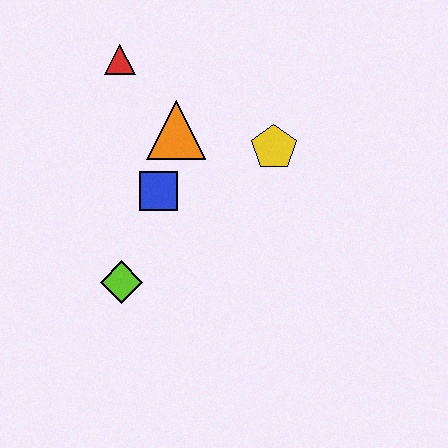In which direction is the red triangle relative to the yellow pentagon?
The red triangle is to the left of the yellow pentagon.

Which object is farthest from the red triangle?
The lime diamond is farthest from the red triangle.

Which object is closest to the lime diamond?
The blue square is closest to the lime diamond.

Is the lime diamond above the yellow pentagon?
No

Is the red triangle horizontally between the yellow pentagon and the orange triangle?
No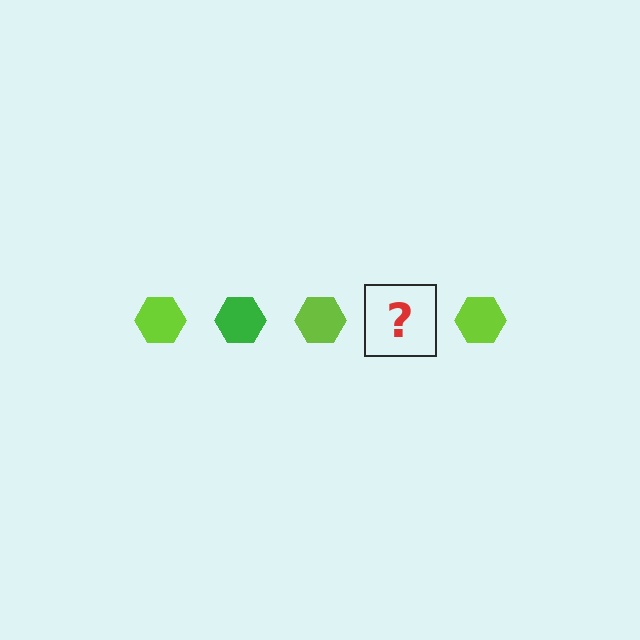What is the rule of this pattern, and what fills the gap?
The rule is that the pattern cycles through lime, green hexagons. The gap should be filled with a green hexagon.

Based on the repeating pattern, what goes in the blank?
The blank should be a green hexagon.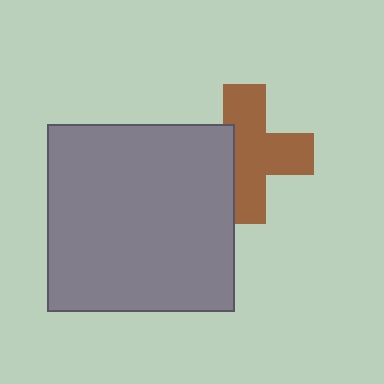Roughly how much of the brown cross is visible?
Most of it is visible (roughly 67%).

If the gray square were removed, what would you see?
You would see the complete brown cross.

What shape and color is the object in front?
The object in front is a gray square.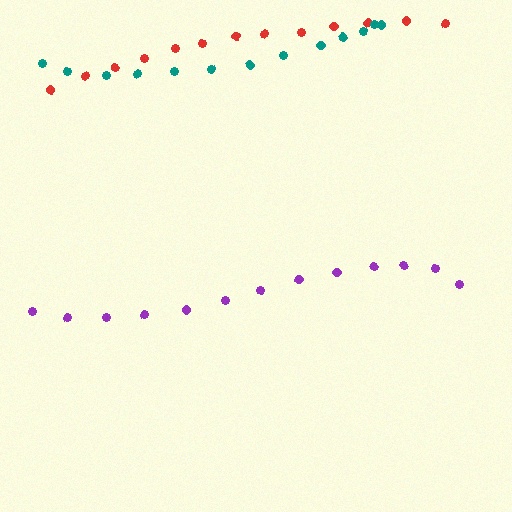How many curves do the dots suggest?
There are 3 distinct paths.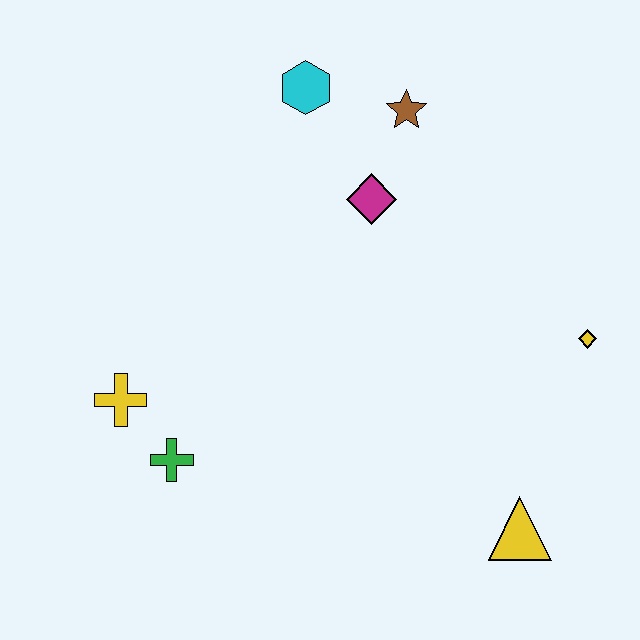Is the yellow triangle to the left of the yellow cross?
No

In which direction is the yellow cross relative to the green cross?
The yellow cross is above the green cross.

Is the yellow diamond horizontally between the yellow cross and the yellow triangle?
No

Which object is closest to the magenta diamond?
The brown star is closest to the magenta diamond.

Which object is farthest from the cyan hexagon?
The yellow triangle is farthest from the cyan hexagon.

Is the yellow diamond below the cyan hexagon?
Yes